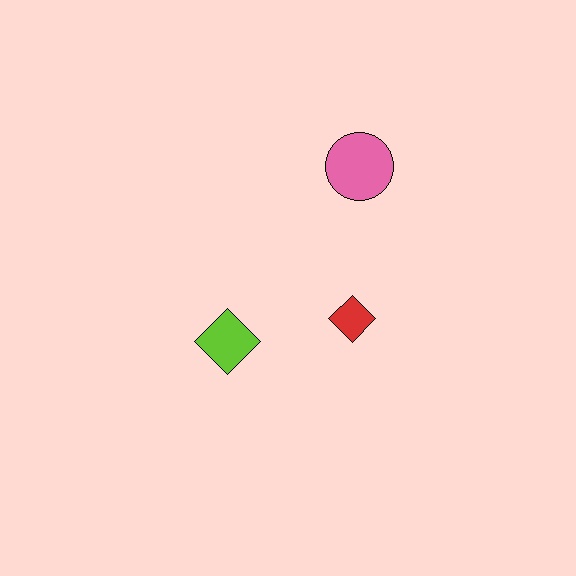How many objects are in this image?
There are 3 objects.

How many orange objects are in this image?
There are no orange objects.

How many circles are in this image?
There is 1 circle.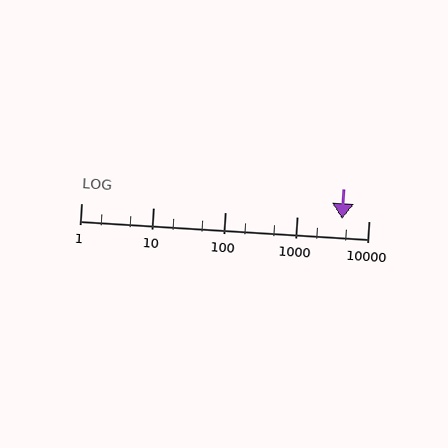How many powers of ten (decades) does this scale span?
The scale spans 4 decades, from 1 to 10000.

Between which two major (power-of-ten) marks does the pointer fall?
The pointer is between 1000 and 10000.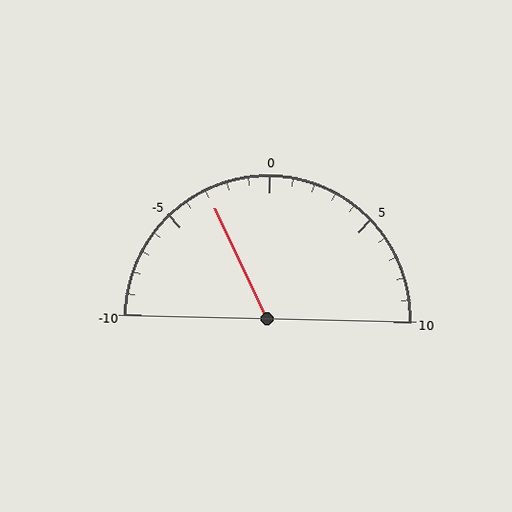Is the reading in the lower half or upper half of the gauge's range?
The reading is in the lower half of the range (-10 to 10).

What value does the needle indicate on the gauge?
The needle indicates approximately -3.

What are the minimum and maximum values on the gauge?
The gauge ranges from -10 to 10.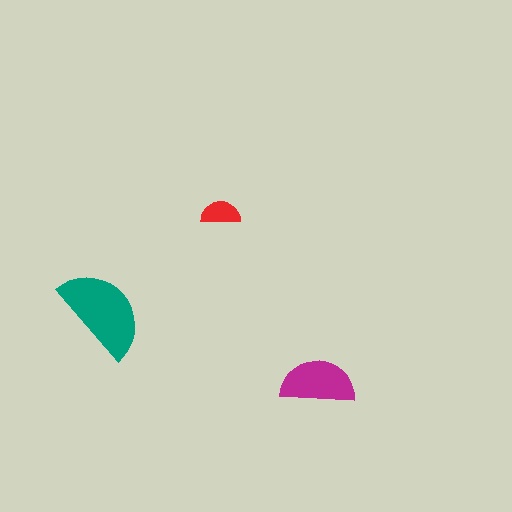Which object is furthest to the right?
The magenta semicircle is rightmost.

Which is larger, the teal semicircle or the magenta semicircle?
The teal one.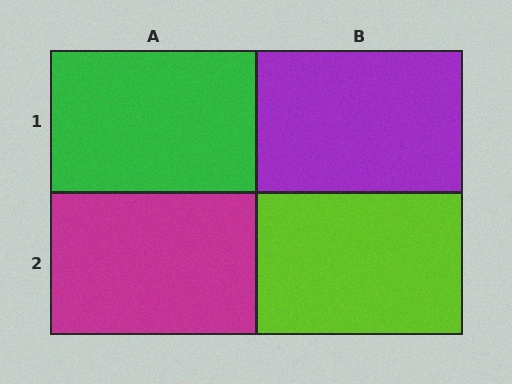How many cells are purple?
1 cell is purple.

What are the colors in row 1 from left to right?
Green, purple.